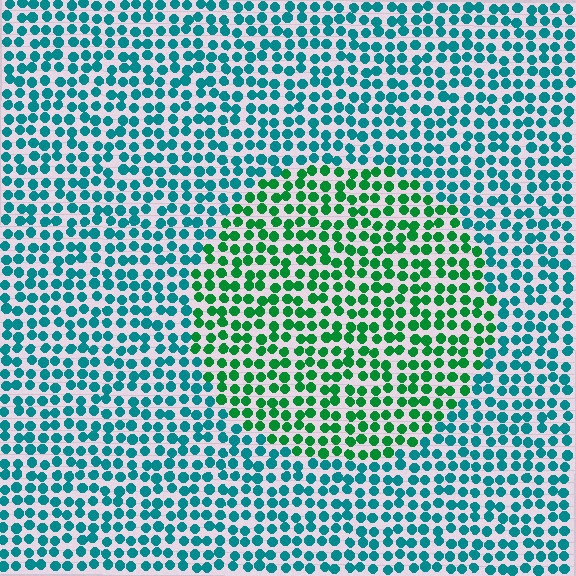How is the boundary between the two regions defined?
The boundary is defined purely by a slight shift in hue (about 43 degrees). Spacing, size, and orientation are identical on both sides.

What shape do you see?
I see a circle.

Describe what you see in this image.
The image is filled with small teal elements in a uniform arrangement. A circle-shaped region is visible where the elements are tinted to a slightly different hue, forming a subtle color boundary.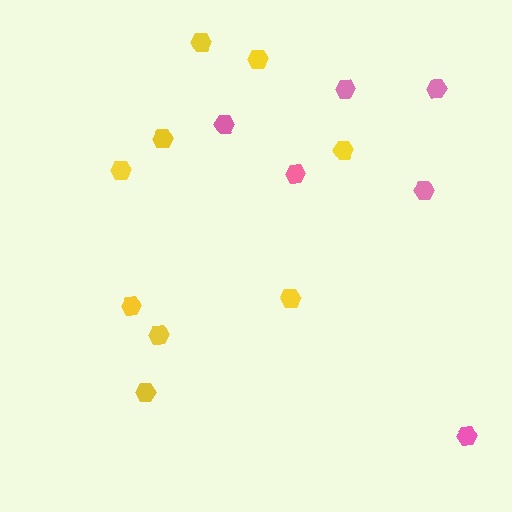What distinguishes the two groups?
There are 2 groups: one group of pink hexagons (6) and one group of yellow hexagons (9).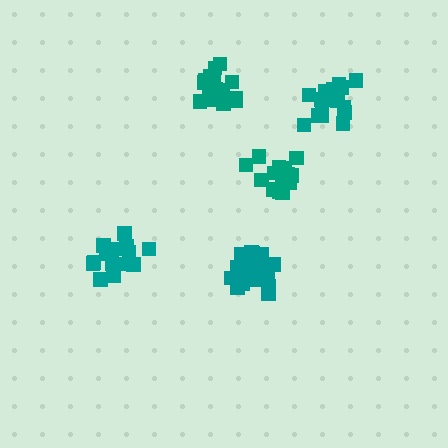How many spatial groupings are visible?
There are 5 spatial groupings.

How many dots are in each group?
Group 1: 21 dots, Group 2: 15 dots, Group 3: 18 dots, Group 4: 15 dots, Group 5: 17 dots (86 total).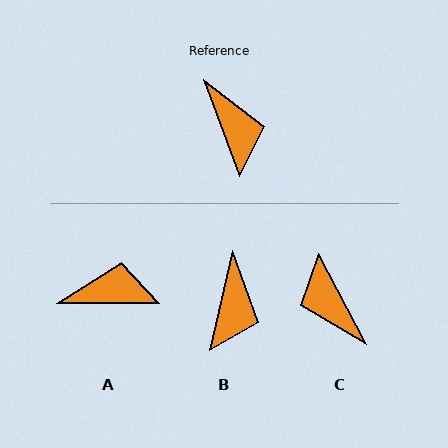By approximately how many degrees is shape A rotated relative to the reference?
Approximately 69 degrees counter-clockwise.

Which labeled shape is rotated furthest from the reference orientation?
C, about 173 degrees away.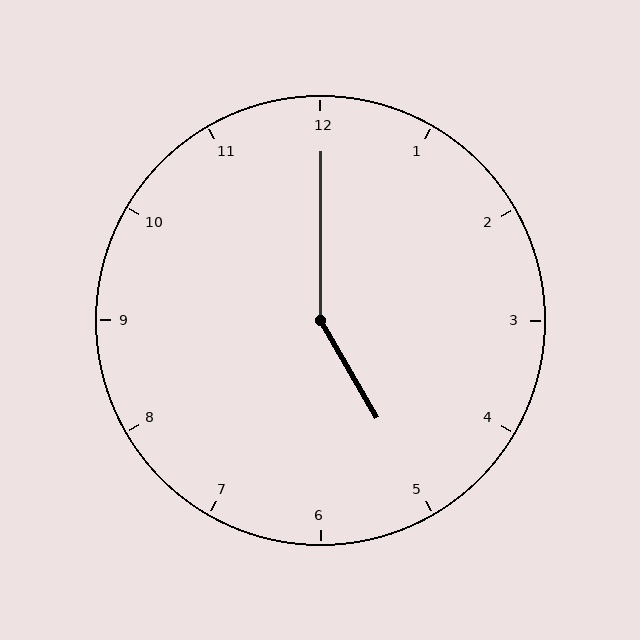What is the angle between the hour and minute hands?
Approximately 150 degrees.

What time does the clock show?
5:00.